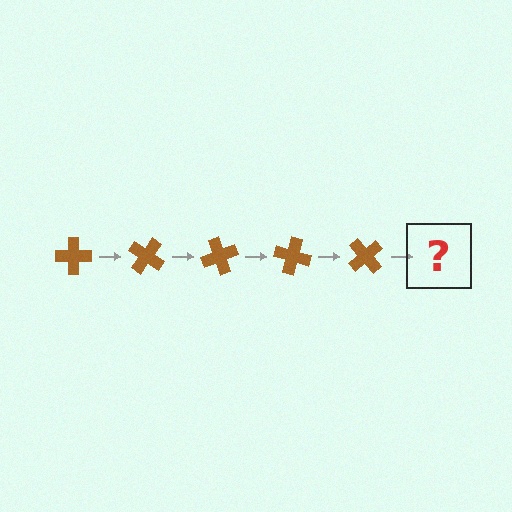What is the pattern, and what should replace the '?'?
The pattern is that the cross rotates 35 degrees each step. The '?' should be a brown cross rotated 175 degrees.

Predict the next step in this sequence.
The next step is a brown cross rotated 175 degrees.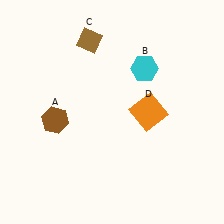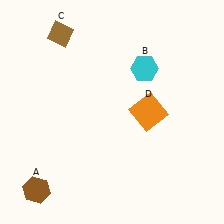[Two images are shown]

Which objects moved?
The objects that moved are: the brown hexagon (A), the brown diamond (C).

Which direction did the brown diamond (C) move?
The brown diamond (C) moved left.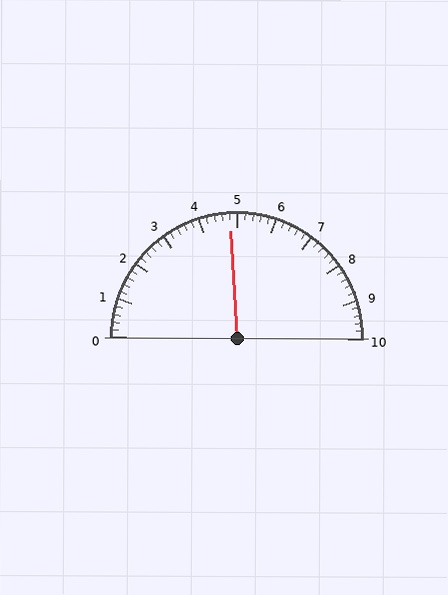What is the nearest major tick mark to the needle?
The nearest major tick mark is 5.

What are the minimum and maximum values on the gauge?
The gauge ranges from 0 to 10.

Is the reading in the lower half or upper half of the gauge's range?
The reading is in the lower half of the range (0 to 10).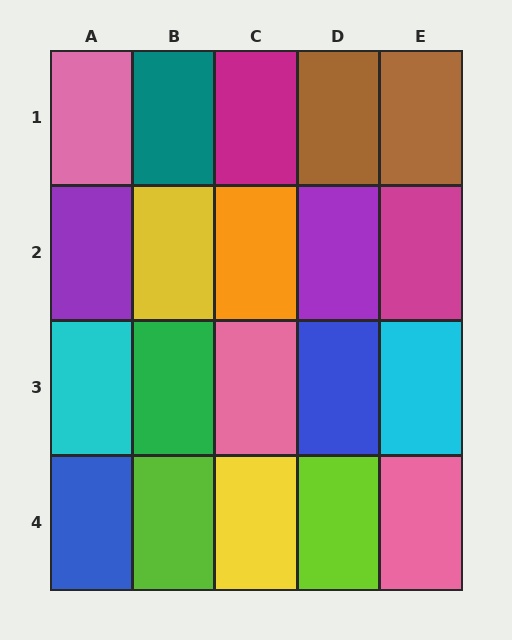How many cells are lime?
2 cells are lime.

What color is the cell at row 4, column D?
Lime.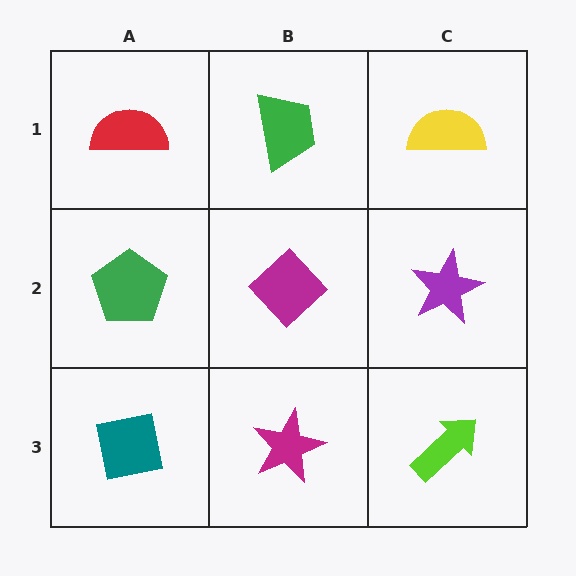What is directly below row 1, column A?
A green pentagon.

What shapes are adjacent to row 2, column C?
A yellow semicircle (row 1, column C), a lime arrow (row 3, column C), a magenta diamond (row 2, column B).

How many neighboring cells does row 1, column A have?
2.